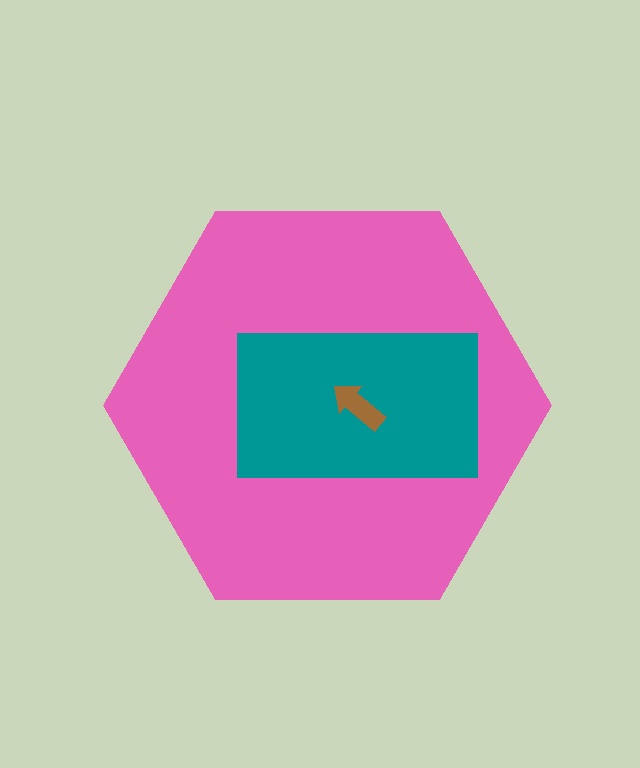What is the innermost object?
The brown arrow.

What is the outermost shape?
The pink hexagon.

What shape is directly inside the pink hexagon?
The teal rectangle.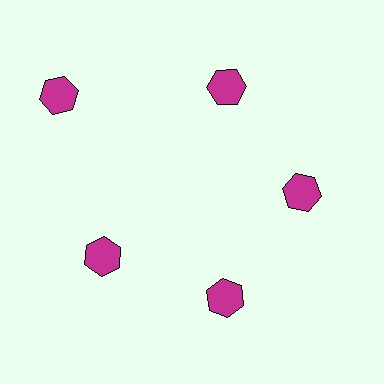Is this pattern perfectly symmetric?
No. The 5 magenta hexagons are arranged in a ring, but one element near the 10 o'clock position is pushed outward from the center, breaking the 5-fold rotational symmetry.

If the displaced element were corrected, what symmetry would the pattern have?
It would have 5-fold rotational symmetry — the pattern would map onto itself every 72 degrees.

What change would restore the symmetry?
The symmetry would be restored by moving it inward, back onto the ring so that all 5 hexagons sit at equal angles and equal distance from the center.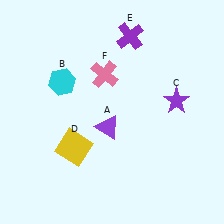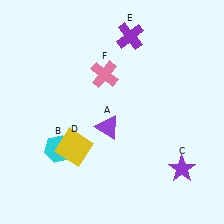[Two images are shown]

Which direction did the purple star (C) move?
The purple star (C) moved down.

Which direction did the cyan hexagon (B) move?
The cyan hexagon (B) moved down.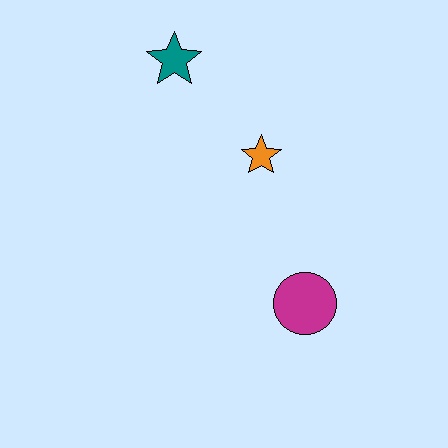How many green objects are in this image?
There are no green objects.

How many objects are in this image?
There are 3 objects.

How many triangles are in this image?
There are no triangles.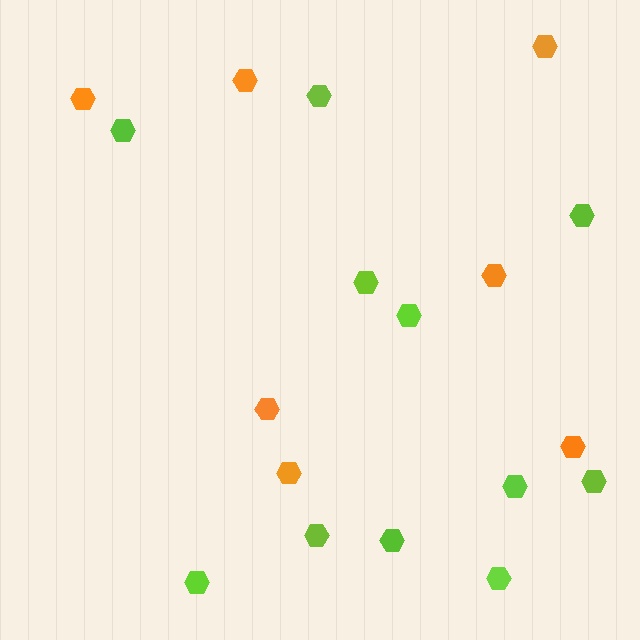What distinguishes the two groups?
There are 2 groups: one group of orange hexagons (7) and one group of lime hexagons (11).